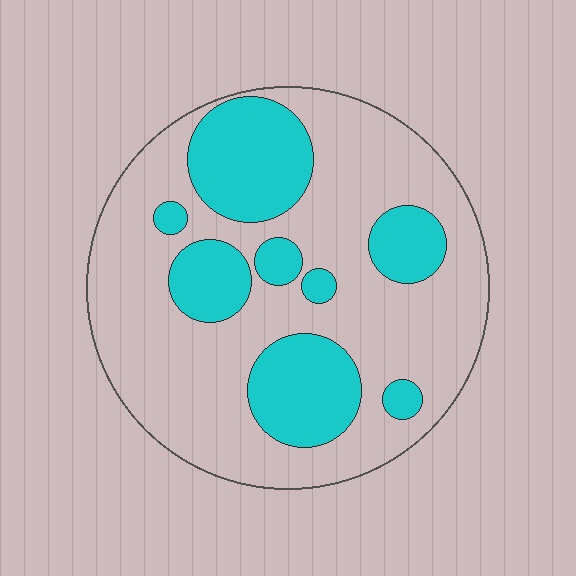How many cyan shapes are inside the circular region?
8.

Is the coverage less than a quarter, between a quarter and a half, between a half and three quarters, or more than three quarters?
Between a quarter and a half.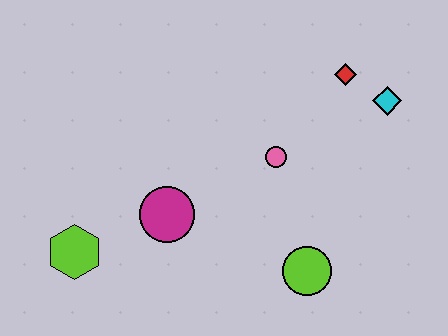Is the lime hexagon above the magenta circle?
No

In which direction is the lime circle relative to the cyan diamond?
The lime circle is below the cyan diamond.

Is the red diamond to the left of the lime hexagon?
No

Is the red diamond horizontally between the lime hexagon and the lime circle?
No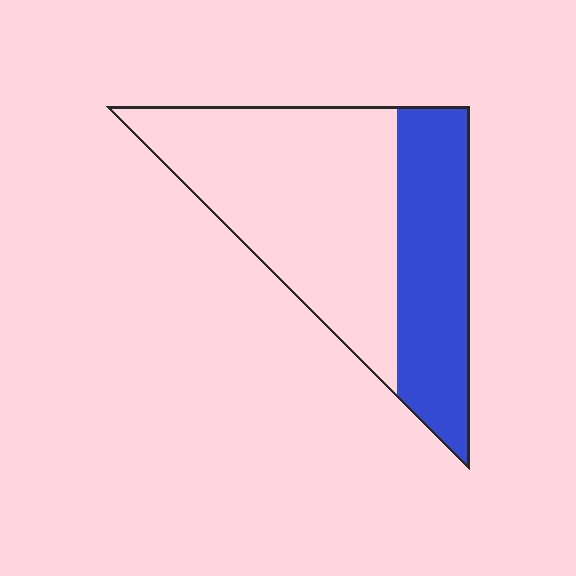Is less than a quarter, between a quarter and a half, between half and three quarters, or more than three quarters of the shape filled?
Between a quarter and a half.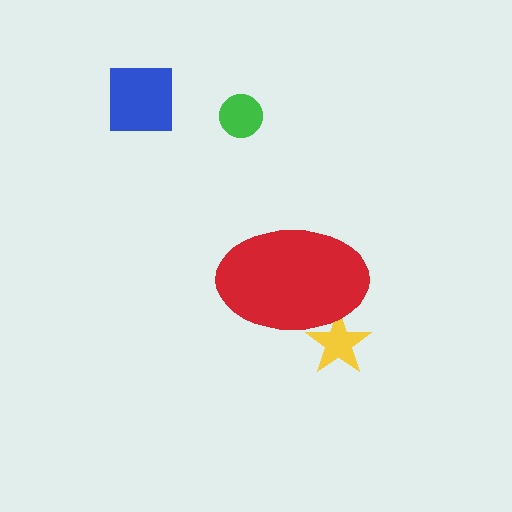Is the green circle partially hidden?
No, the green circle is fully visible.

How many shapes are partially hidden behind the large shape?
1 shape is partially hidden.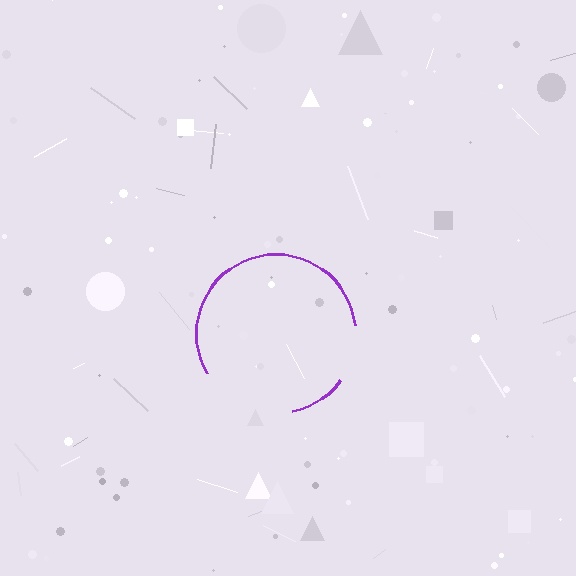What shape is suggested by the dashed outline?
The dashed outline suggests a circle.